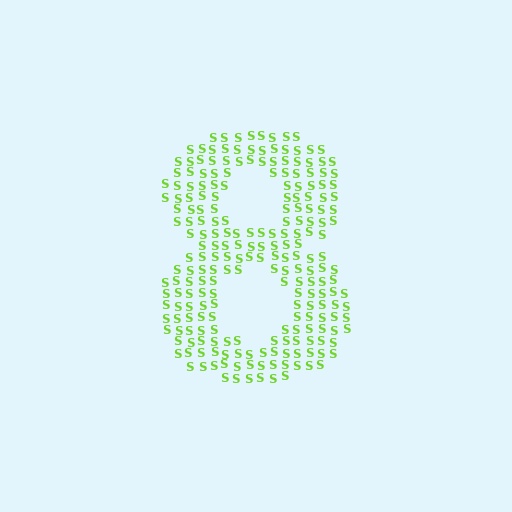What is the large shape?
The large shape is the digit 8.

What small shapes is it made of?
It is made of small letter S's.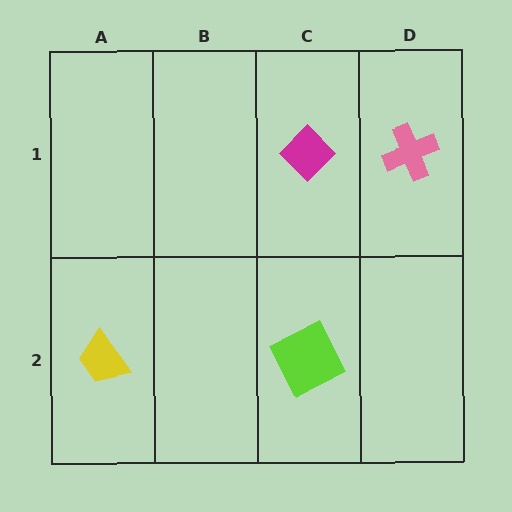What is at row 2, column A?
A yellow trapezoid.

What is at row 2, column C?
A lime square.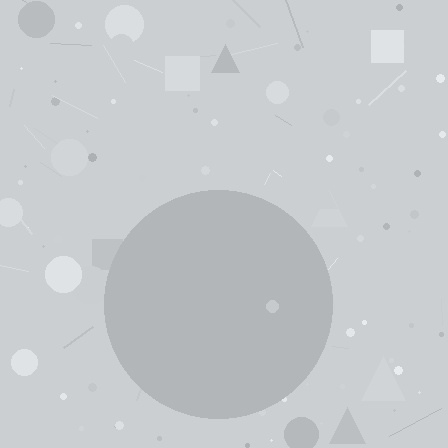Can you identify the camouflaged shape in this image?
The camouflaged shape is a circle.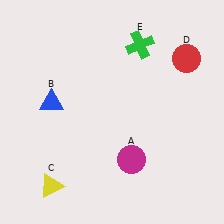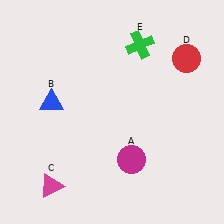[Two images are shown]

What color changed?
The triangle (C) changed from yellow in Image 1 to magenta in Image 2.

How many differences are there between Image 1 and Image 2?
There is 1 difference between the two images.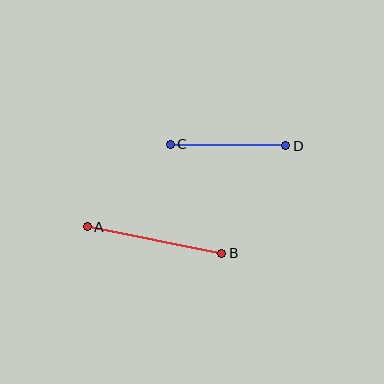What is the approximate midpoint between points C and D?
The midpoint is at approximately (228, 145) pixels.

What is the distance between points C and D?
The distance is approximately 116 pixels.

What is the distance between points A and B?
The distance is approximately 137 pixels.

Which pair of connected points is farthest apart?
Points A and B are farthest apart.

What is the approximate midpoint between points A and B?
The midpoint is at approximately (154, 240) pixels.